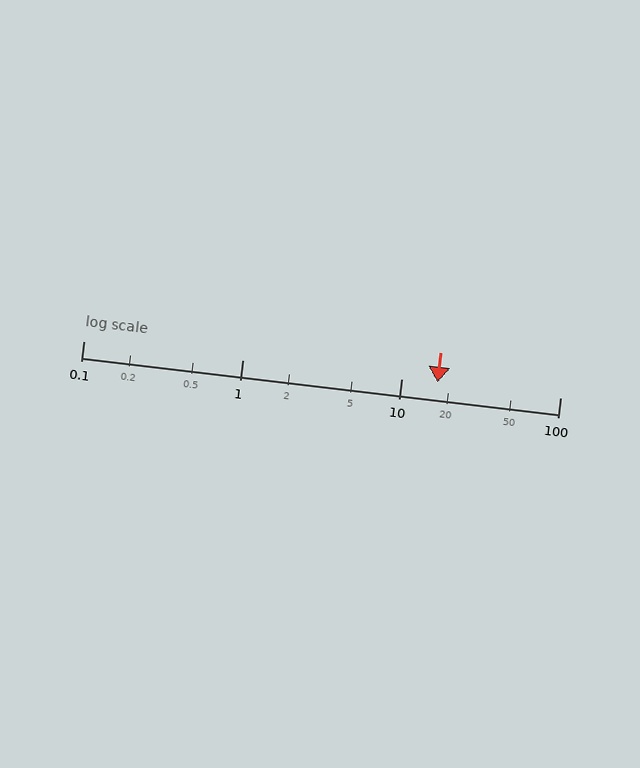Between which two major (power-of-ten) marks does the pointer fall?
The pointer is between 10 and 100.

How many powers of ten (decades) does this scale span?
The scale spans 3 decades, from 0.1 to 100.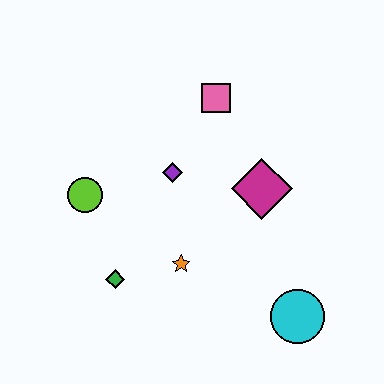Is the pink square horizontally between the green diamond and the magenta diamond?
Yes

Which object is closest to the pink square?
The purple diamond is closest to the pink square.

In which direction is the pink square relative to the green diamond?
The pink square is above the green diamond.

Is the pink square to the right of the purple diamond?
Yes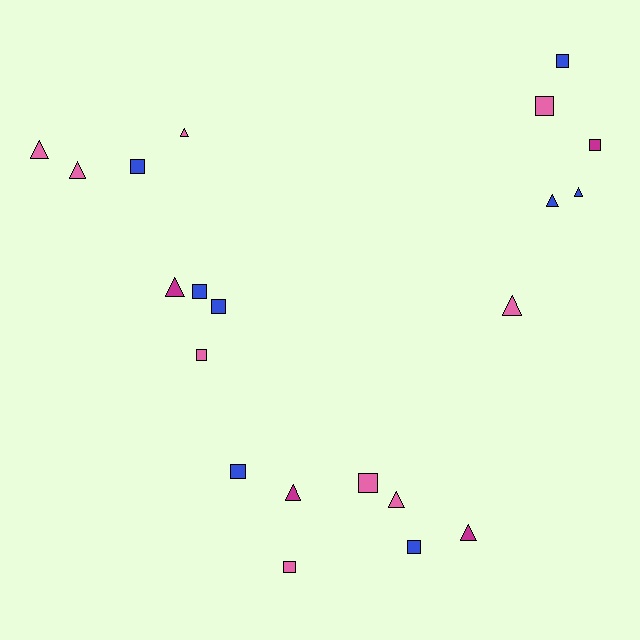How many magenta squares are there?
There is 1 magenta square.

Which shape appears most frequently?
Square, with 11 objects.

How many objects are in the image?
There are 21 objects.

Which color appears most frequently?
Pink, with 9 objects.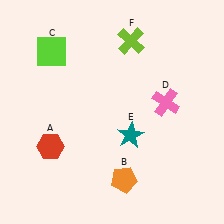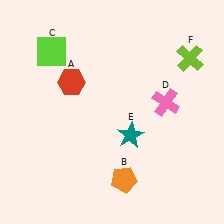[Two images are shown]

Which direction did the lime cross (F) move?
The lime cross (F) moved right.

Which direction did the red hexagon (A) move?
The red hexagon (A) moved up.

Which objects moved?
The objects that moved are: the red hexagon (A), the lime cross (F).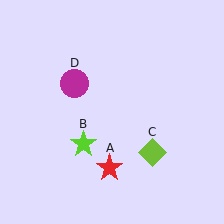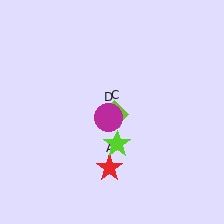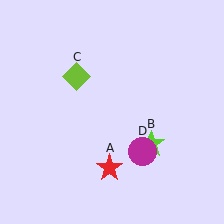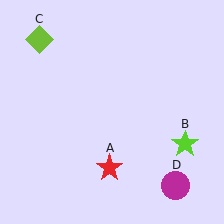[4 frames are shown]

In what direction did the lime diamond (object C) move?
The lime diamond (object C) moved up and to the left.